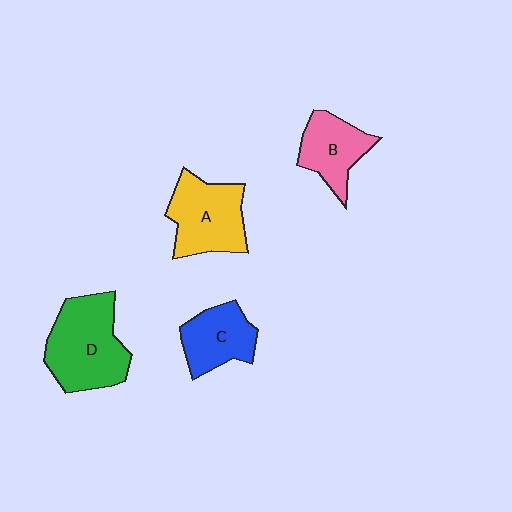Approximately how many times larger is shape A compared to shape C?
Approximately 1.3 times.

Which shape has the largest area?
Shape D (green).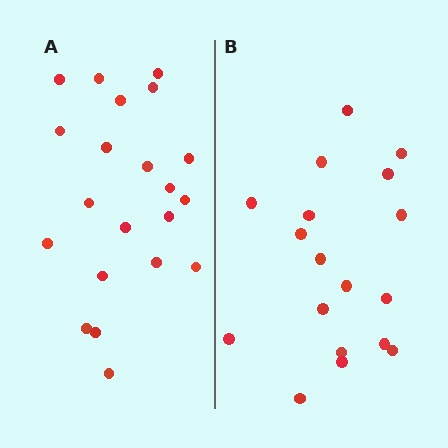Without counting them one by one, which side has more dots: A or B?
Region A (the left region) has more dots.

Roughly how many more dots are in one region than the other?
Region A has just a few more — roughly 2 or 3 more dots than region B.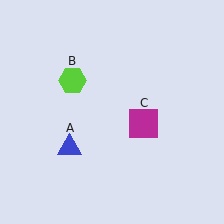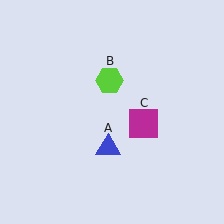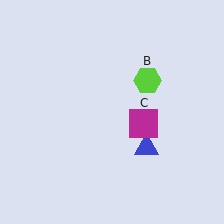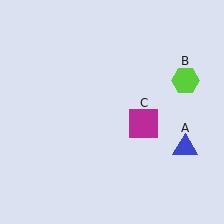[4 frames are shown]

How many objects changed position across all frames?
2 objects changed position: blue triangle (object A), lime hexagon (object B).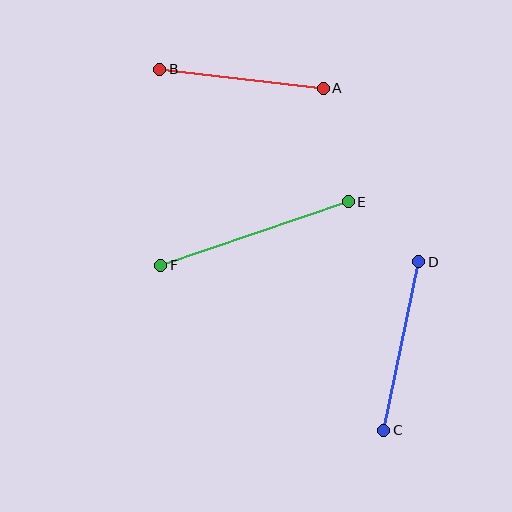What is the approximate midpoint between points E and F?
The midpoint is at approximately (254, 234) pixels.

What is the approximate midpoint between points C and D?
The midpoint is at approximately (401, 346) pixels.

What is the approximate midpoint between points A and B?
The midpoint is at approximately (241, 79) pixels.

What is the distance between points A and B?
The distance is approximately 165 pixels.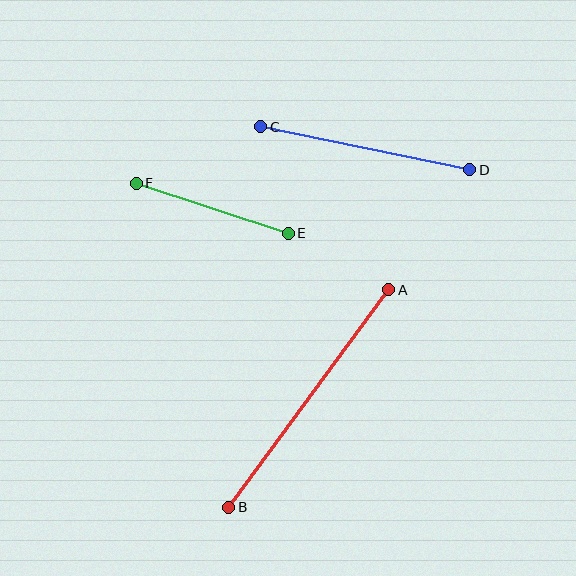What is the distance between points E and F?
The distance is approximately 160 pixels.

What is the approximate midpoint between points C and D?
The midpoint is at approximately (365, 148) pixels.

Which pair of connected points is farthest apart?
Points A and B are farthest apart.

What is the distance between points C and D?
The distance is approximately 213 pixels.